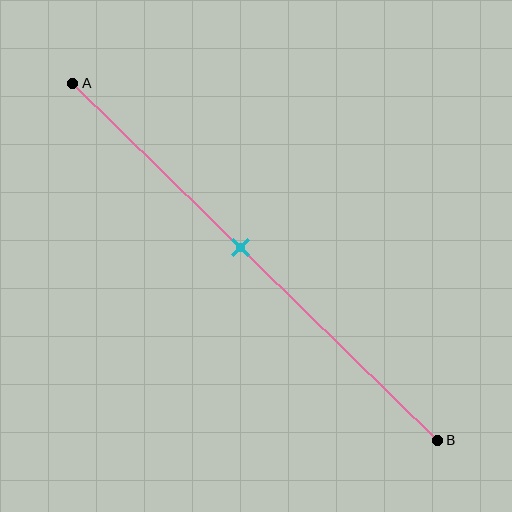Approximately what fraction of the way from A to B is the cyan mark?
The cyan mark is approximately 45% of the way from A to B.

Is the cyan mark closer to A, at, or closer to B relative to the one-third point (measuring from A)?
The cyan mark is closer to point B than the one-third point of segment AB.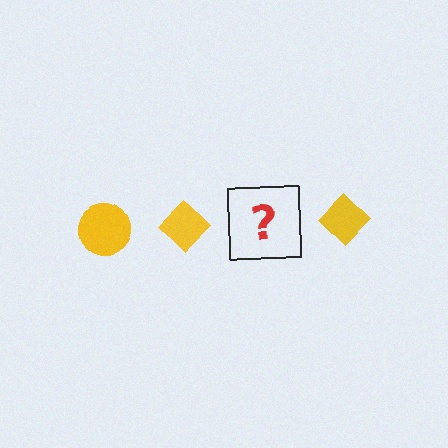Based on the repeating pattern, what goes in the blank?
The blank should be a yellow circle.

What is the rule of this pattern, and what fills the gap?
The rule is that the pattern cycles through circle, diamond shapes in yellow. The gap should be filled with a yellow circle.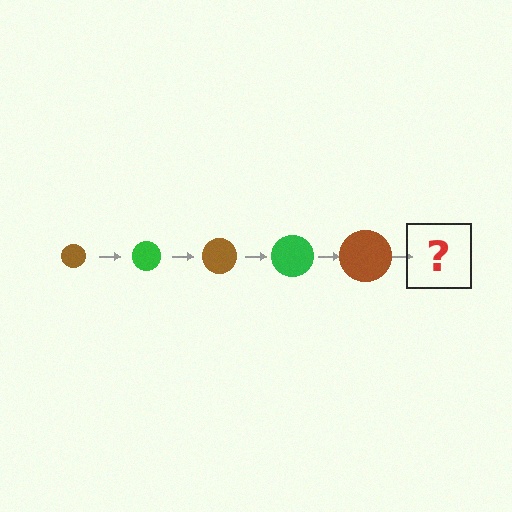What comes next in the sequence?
The next element should be a green circle, larger than the previous one.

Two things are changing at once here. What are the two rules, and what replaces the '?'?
The two rules are that the circle grows larger each step and the color cycles through brown and green. The '?' should be a green circle, larger than the previous one.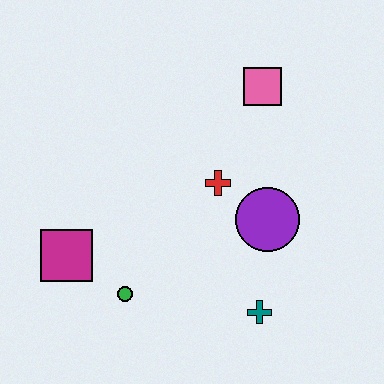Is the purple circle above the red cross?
No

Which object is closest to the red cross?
The purple circle is closest to the red cross.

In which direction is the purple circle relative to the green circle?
The purple circle is to the right of the green circle.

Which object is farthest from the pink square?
The magenta square is farthest from the pink square.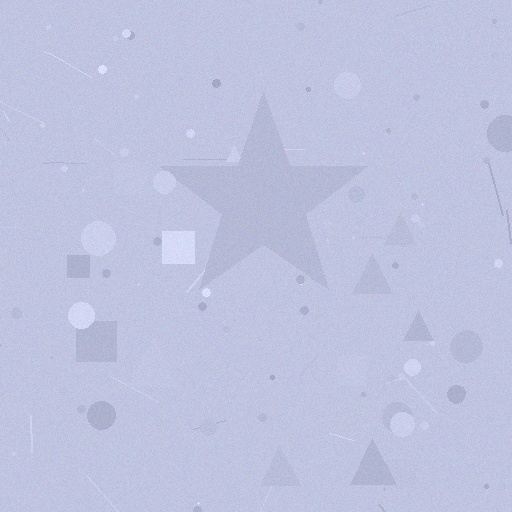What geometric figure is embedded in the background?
A star is embedded in the background.